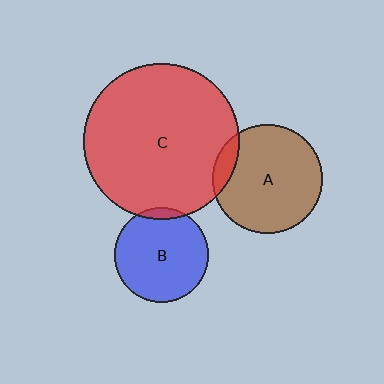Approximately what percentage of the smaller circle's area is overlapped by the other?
Approximately 5%.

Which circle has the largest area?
Circle C (red).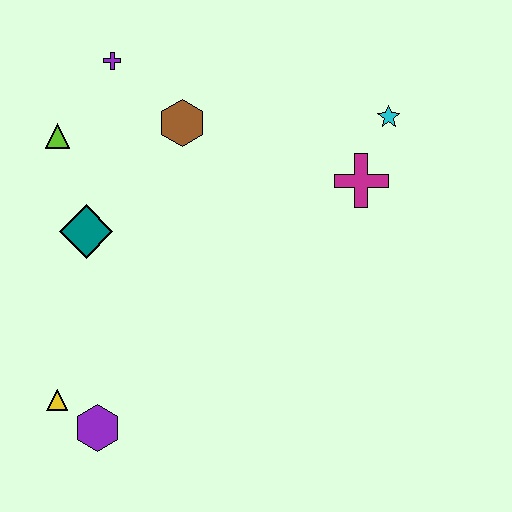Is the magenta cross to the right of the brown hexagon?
Yes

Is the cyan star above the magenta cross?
Yes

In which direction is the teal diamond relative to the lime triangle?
The teal diamond is below the lime triangle.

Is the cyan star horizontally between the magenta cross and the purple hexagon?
No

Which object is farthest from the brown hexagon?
The purple hexagon is farthest from the brown hexagon.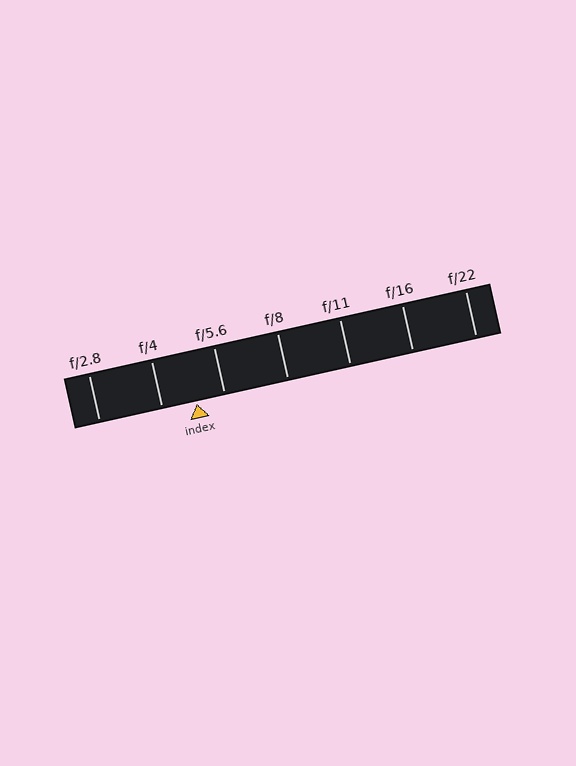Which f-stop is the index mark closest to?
The index mark is closest to f/5.6.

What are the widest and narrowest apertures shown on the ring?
The widest aperture shown is f/2.8 and the narrowest is f/22.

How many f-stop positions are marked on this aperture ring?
There are 7 f-stop positions marked.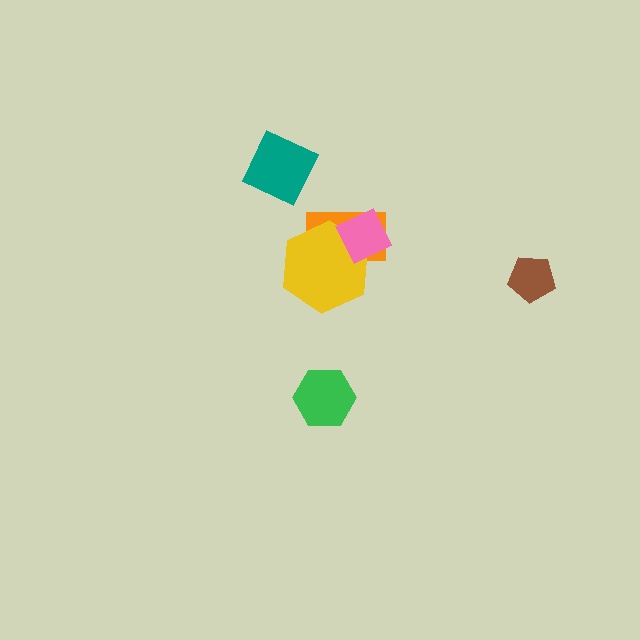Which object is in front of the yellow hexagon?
The pink diamond is in front of the yellow hexagon.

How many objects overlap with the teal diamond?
0 objects overlap with the teal diamond.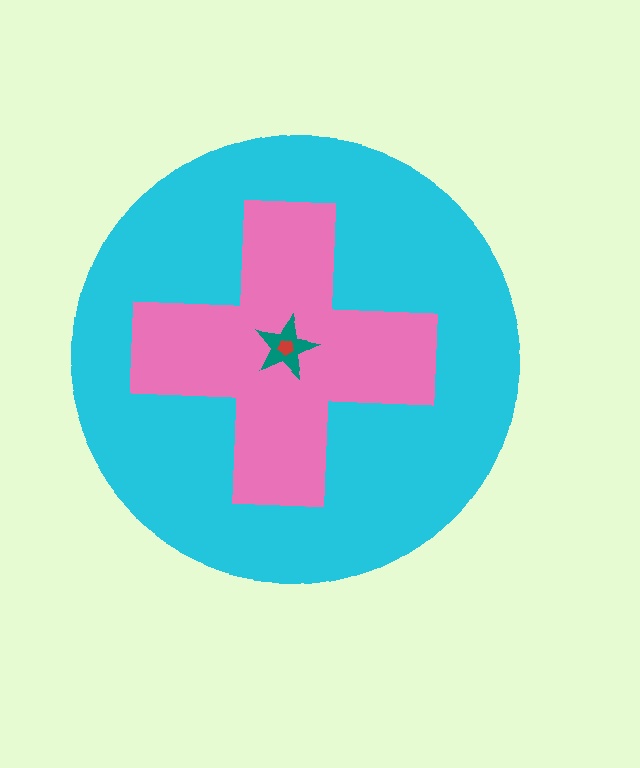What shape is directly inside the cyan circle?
The pink cross.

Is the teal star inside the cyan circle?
Yes.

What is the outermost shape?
The cyan circle.